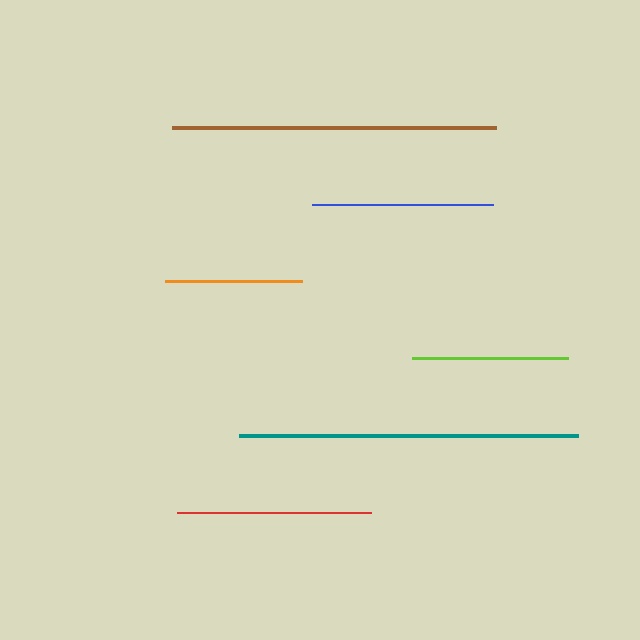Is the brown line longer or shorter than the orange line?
The brown line is longer than the orange line.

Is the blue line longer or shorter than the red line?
The red line is longer than the blue line.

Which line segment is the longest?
The teal line is the longest at approximately 339 pixels.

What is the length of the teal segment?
The teal segment is approximately 339 pixels long.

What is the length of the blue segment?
The blue segment is approximately 181 pixels long.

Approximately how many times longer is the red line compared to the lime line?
The red line is approximately 1.2 times the length of the lime line.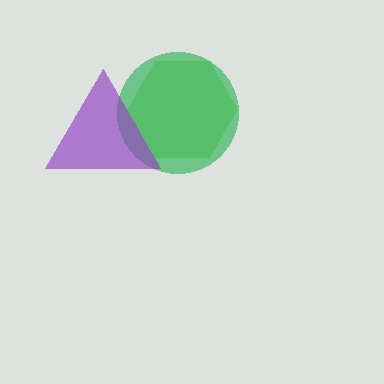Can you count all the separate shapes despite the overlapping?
Yes, there are 3 separate shapes.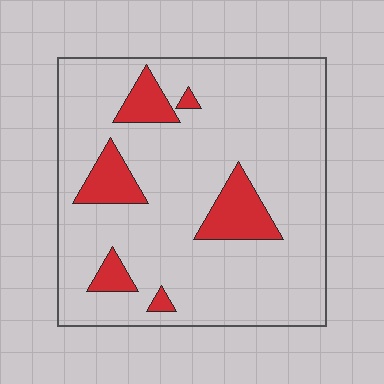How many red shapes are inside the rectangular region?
6.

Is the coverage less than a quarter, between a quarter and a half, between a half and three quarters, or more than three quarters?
Less than a quarter.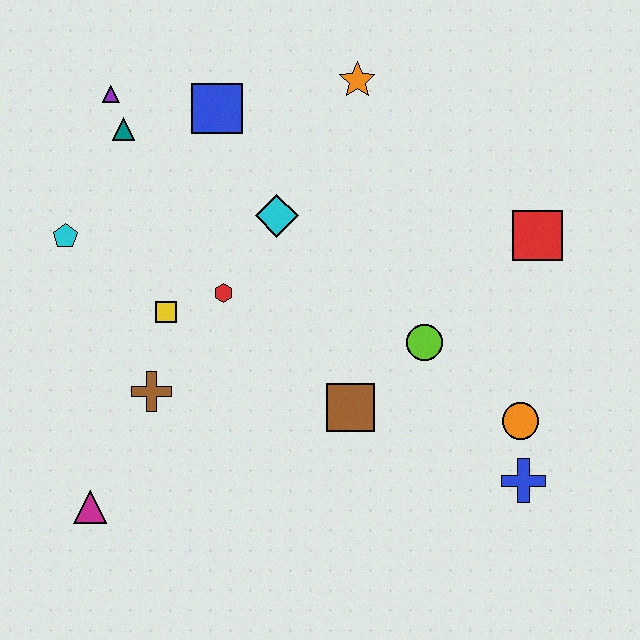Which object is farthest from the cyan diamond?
The blue cross is farthest from the cyan diamond.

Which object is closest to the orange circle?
The blue cross is closest to the orange circle.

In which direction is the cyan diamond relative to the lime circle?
The cyan diamond is to the left of the lime circle.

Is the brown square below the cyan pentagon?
Yes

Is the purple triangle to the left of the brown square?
Yes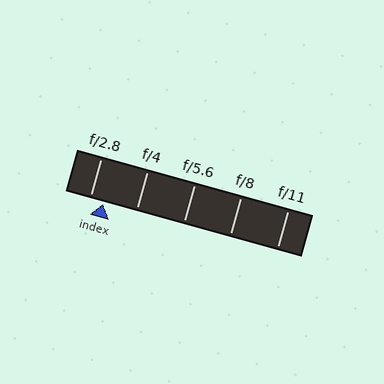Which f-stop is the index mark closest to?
The index mark is closest to f/2.8.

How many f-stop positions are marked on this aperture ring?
There are 5 f-stop positions marked.